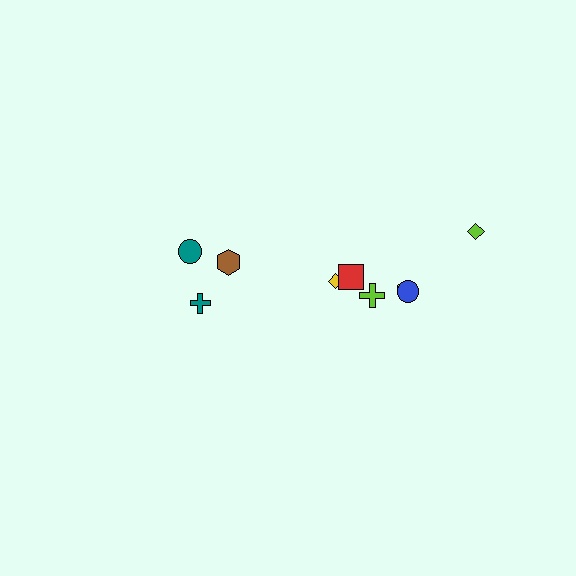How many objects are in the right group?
There are 6 objects.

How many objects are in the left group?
There are 3 objects.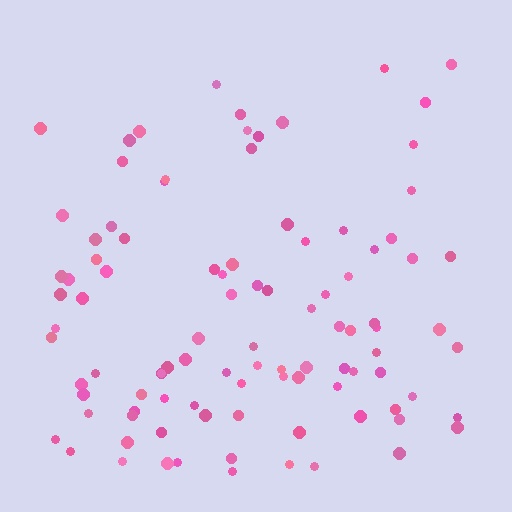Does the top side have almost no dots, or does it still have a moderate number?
Still a moderate number, just noticeably fewer than the bottom.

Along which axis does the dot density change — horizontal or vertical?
Vertical.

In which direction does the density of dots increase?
From top to bottom, with the bottom side densest.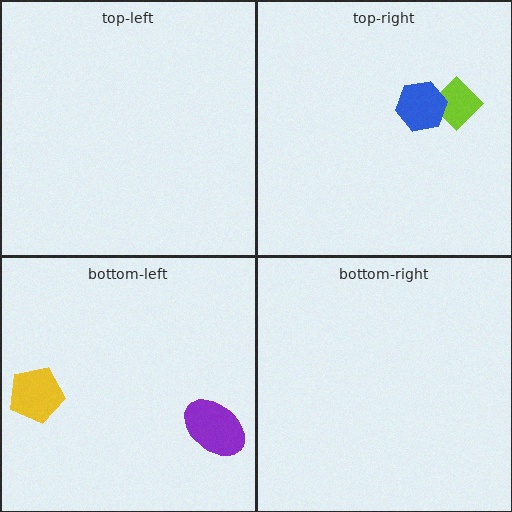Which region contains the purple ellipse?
The bottom-left region.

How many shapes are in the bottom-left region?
2.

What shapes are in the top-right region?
The lime diamond, the blue hexagon.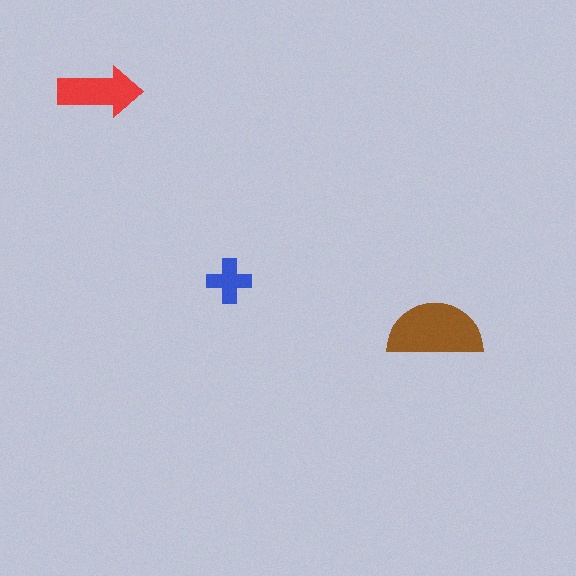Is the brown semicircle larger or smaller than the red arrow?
Larger.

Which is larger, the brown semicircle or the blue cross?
The brown semicircle.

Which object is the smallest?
The blue cross.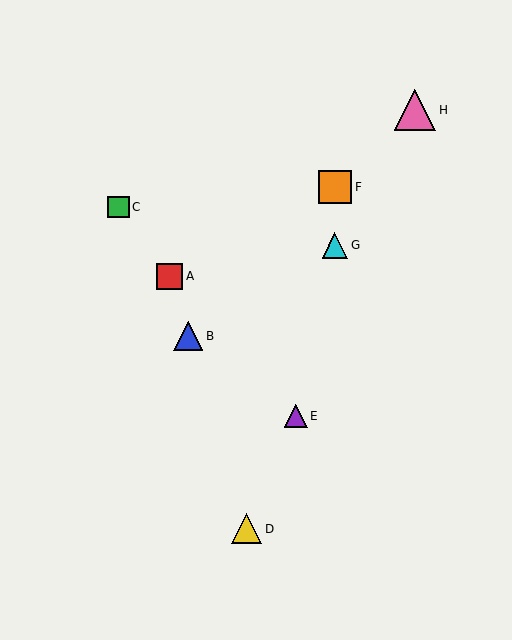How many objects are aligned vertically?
2 objects (F, G) are aligned vertically.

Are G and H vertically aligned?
No, G is at x≈335 and H is at x≈415.